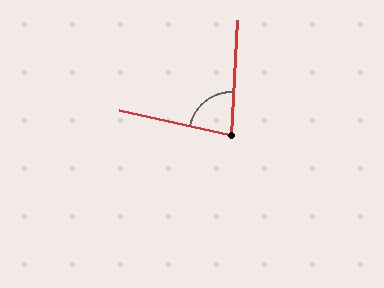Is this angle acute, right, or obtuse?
It is acute.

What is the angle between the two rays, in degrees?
Approximately 80 degrees.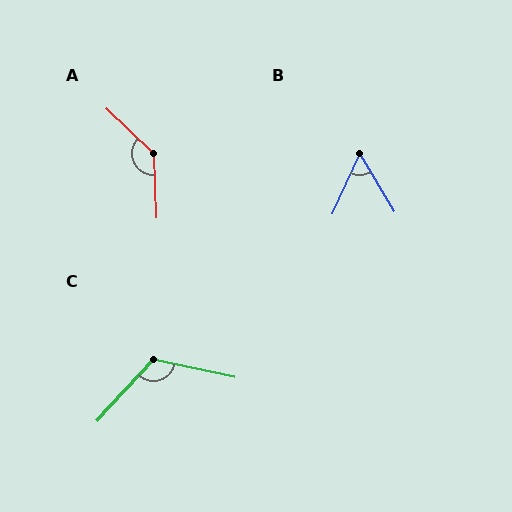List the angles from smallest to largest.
B (55°), C (120°), A (136°).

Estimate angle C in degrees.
Approximately 120 degrees.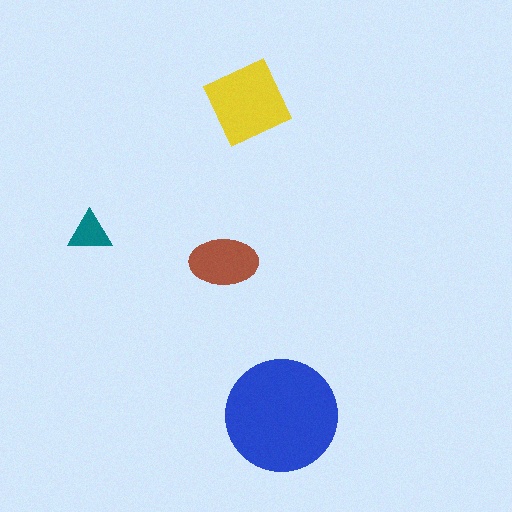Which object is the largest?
The blue circle.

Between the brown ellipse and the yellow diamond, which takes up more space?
The yellow diamond.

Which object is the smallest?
The teal triangle.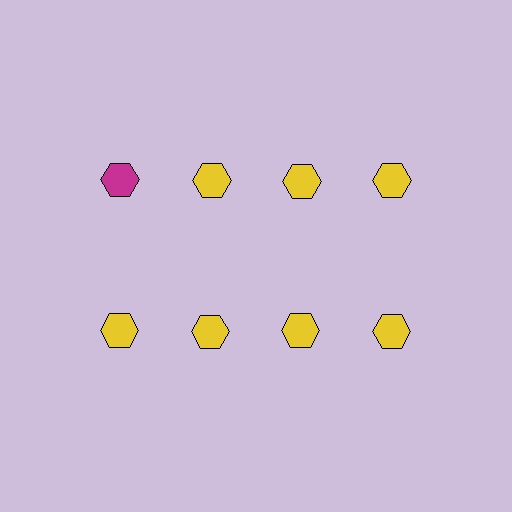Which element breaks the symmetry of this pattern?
The magenta hexagon in the top row, leftmost column breaks the symmetry. All other shapes are yellow hexagons.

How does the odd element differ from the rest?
It has a different color: magenta instead of yellow.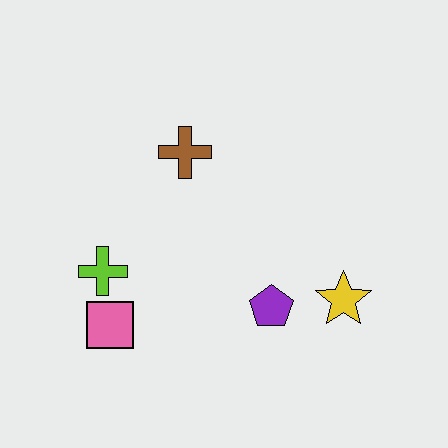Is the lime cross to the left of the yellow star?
Yes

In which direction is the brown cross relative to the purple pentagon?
The brown cross is above the purple pentagon.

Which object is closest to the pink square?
The lime cross is closest to the pink square.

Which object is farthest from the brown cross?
The yellow star is farthest from the brown cross.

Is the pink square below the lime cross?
Yes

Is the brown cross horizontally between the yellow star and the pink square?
Yes